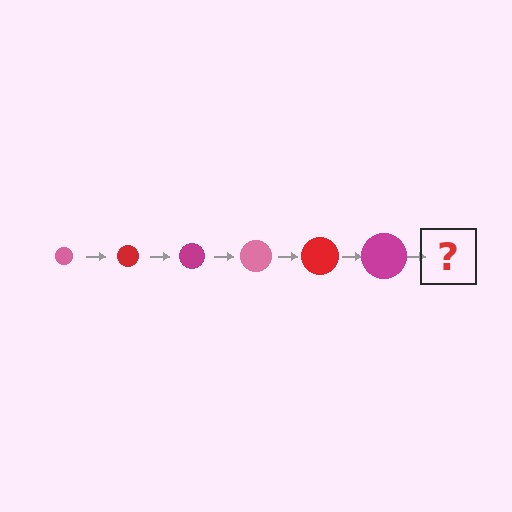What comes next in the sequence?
The next element should be a pink circle, larger than the previous one.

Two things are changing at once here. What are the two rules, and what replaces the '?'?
The two rules are that the circle grows larger each step and the color cycles through pink, red, and magenta. The '?' should be a pink circle, larger than the previous one.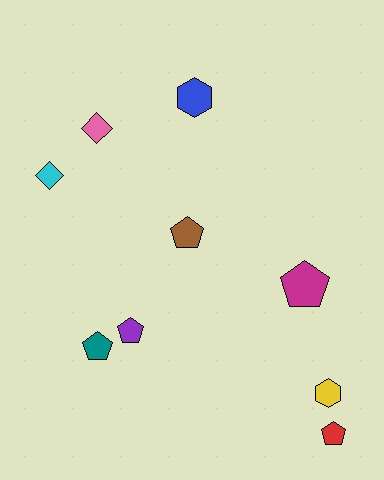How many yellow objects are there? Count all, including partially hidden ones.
There is 1 yellow object.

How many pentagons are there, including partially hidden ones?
There are 5 pentagons.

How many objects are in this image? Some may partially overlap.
There are 9 objects.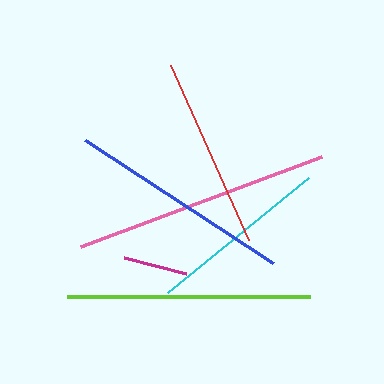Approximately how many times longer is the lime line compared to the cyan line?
The lime line is approximately 1.3 times the length of the cyan line.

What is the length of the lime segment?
The lime segment is approximately 243 pixels long.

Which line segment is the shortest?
The magenta line is the shortest at approximately 64 pixels.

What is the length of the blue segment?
The blue segment is approximately 224 pixels long.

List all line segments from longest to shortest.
From longest to shortest: pink, lime, blue, red, cyan, magenta.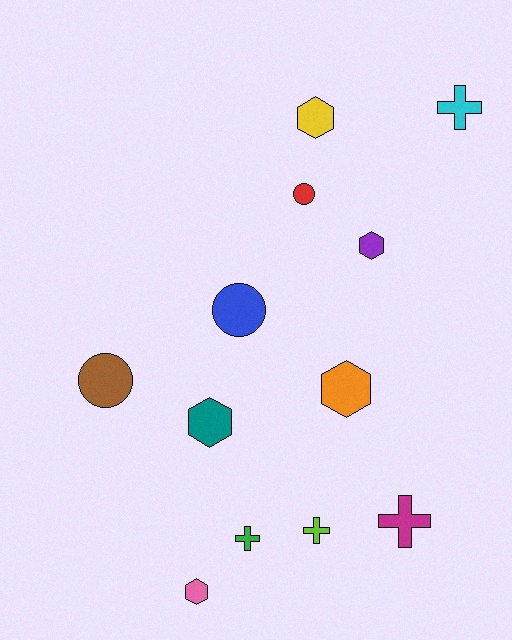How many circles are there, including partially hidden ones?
There are 3 circles.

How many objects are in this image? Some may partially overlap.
There are 12 objects.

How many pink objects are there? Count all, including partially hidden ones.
There is 1 pink object.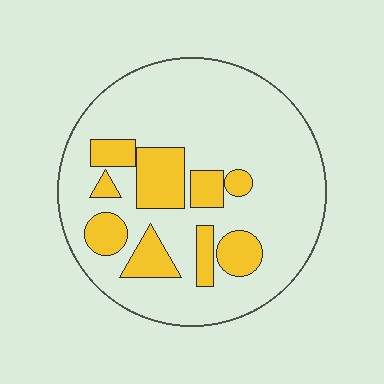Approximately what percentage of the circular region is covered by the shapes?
Approximately 25%.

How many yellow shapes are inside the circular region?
9.